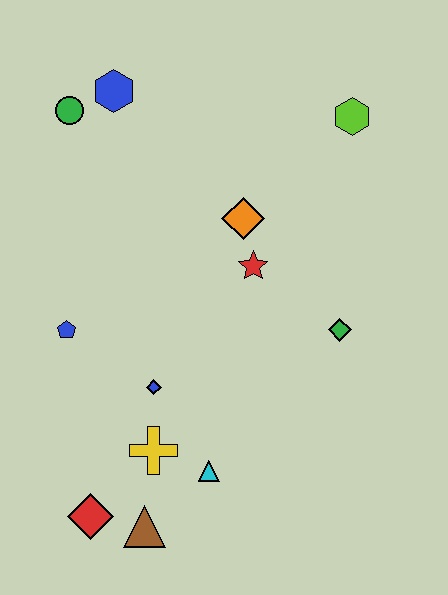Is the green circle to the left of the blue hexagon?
Yes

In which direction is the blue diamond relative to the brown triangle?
The blue diamond is above the brown triangle.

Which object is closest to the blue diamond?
The yellow cross is closest to the blue diamond.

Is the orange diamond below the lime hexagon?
Yes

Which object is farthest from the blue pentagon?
The lime hexagon is farthest from the blue pentagon.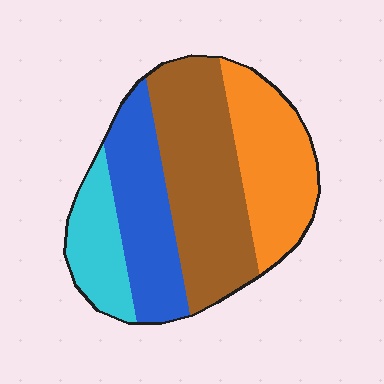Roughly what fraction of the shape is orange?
Orange takes up about one quarter (1/4) of the shape.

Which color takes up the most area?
Brown, at roughly 35%.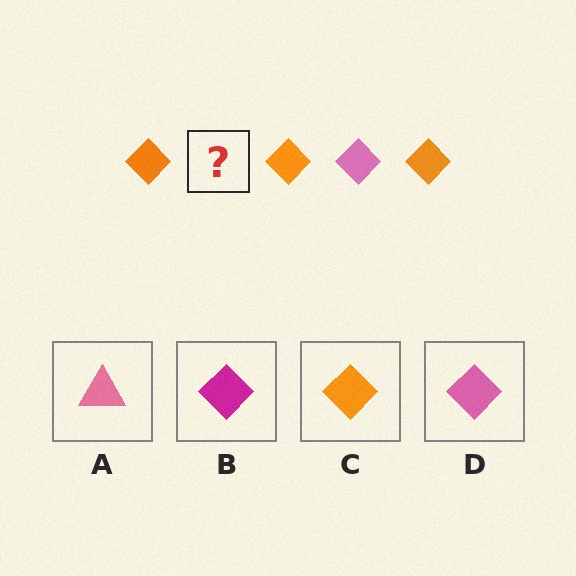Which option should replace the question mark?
Option D.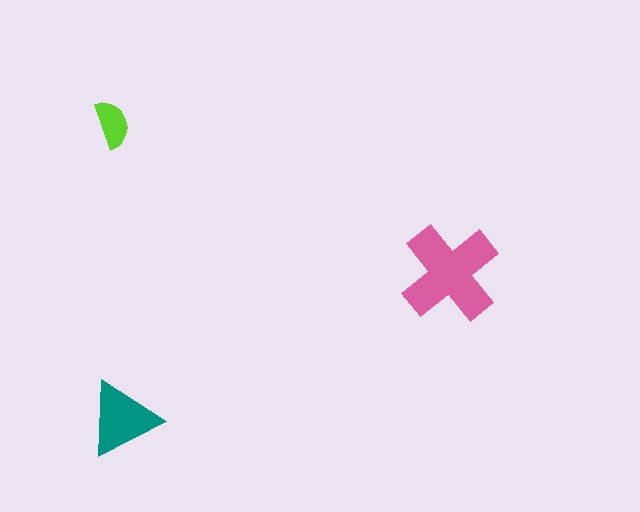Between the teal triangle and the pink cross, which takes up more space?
The pink cross.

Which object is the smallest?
The lime semicircle.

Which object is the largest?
The pink cross.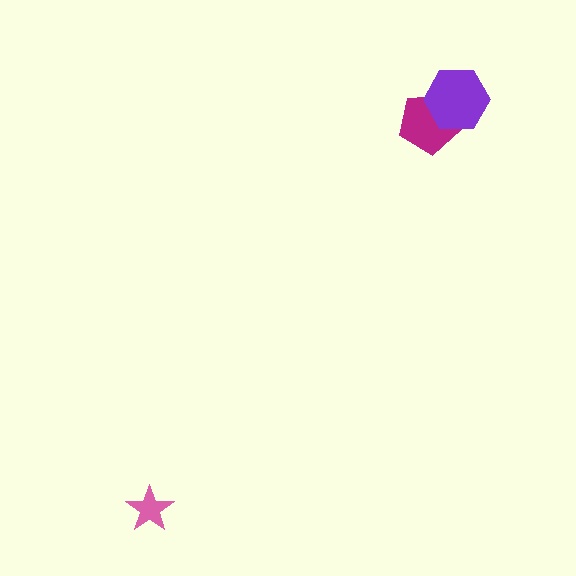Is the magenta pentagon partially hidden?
Yes, it is partially covered by another shape.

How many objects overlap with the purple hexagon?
1 object overlaps with the purple hexagon.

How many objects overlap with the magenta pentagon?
1 object overlaps with the magenta pentagon.